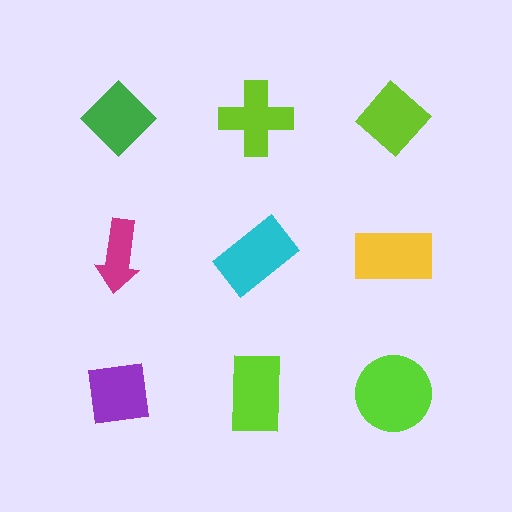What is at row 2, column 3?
A yellow rectangle.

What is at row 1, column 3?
A lime diamond.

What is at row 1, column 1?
A green diamond.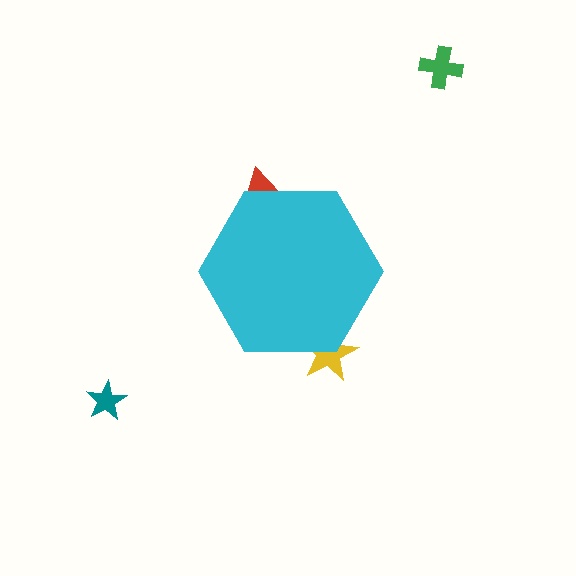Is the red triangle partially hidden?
Yes, the red triangle is partially hidden behind the cyan hexagon.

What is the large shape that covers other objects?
A cyan hexagon.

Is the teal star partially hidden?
No, the teal star is fully visible.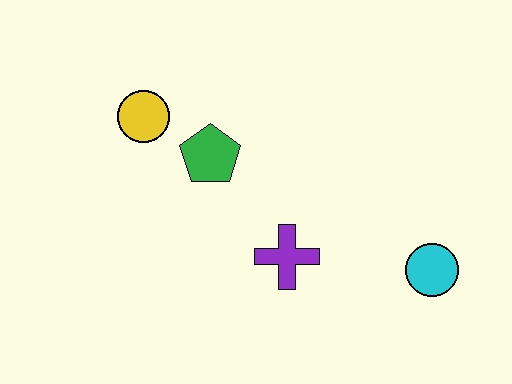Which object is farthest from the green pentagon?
The cyan circle is farthest from the green pentagon.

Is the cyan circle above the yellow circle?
No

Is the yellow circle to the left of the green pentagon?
Yes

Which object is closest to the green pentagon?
The yellow circle is closest to the green pentagon.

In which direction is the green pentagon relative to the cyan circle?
The green pentagon is to the left of the cyan circle.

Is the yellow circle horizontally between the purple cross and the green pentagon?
No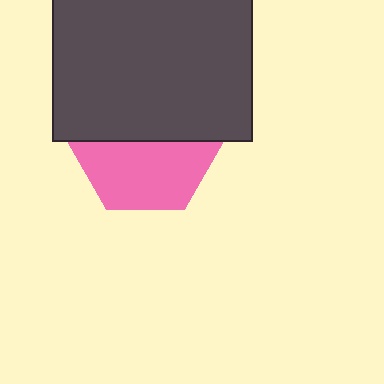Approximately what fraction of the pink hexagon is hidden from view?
Roughly 50% of the pink hexagon is hidden behind the dark gray square.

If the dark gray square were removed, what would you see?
You would see the complete pink hexagon.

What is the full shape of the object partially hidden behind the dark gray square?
The partially hidden object is a pink hexagon.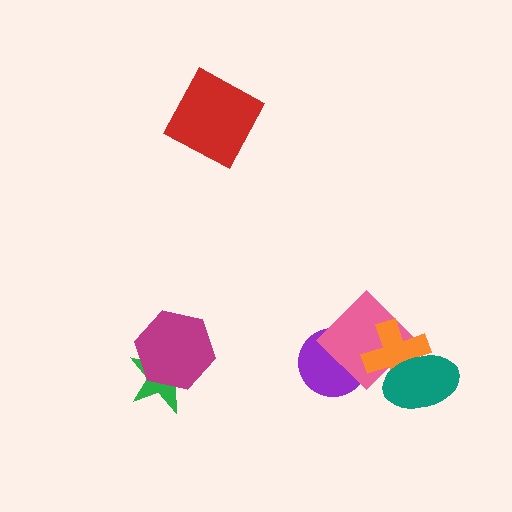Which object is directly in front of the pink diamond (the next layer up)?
The orange cross is directly in front of the pink diamond.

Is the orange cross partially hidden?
Yes, it is partially covered by another shape.